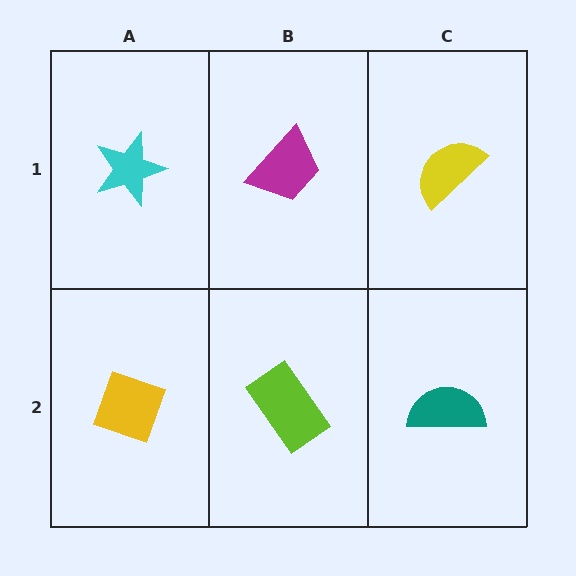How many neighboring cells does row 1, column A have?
2.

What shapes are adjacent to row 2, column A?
A cyan star (row 1, column A), a lime rectangle (row 2, column B).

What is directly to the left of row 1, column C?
A magenta trapezoid.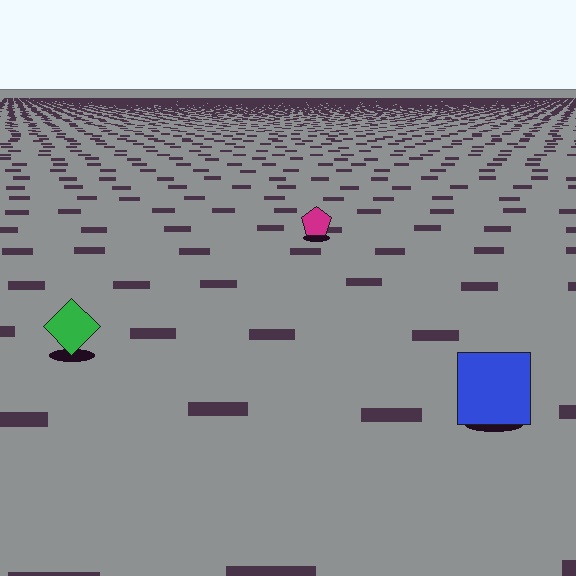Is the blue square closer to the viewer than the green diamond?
Yes. The blue square is closer — you can tell from the texture gradient: the ground texture is coarser near it.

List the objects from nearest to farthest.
From nearest to farthest: the blue square, the green diamond, the magenta pentagon.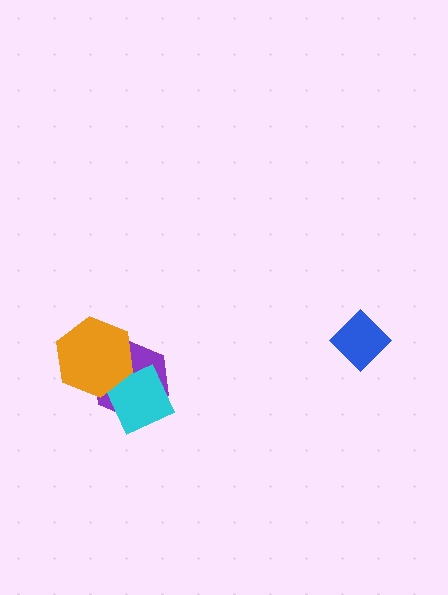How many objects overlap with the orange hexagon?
2 objects overlap with the orange hexagon.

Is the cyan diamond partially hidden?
Yes, it is partially covered by another shape.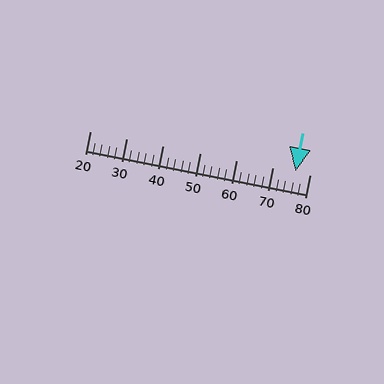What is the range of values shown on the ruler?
The ruler shows values from 20 to 80.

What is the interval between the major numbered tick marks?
The major tick marks are spaced 10 units apart.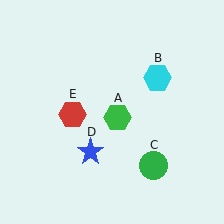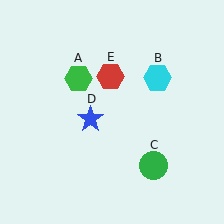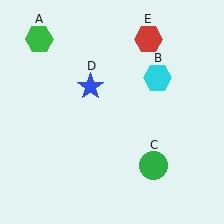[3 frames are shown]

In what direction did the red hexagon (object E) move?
The red hexagon (object E) moved up and to the right.